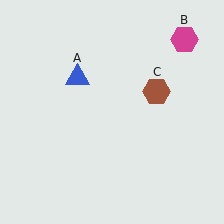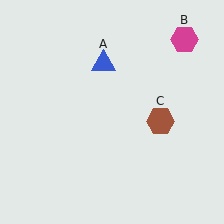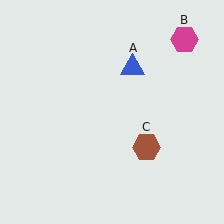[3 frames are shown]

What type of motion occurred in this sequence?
The blue triangle (object A), brown hexagon (object C) rotated clockwise around the center of the scene.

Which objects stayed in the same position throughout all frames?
Magenta hexagon (object B) remained stationary.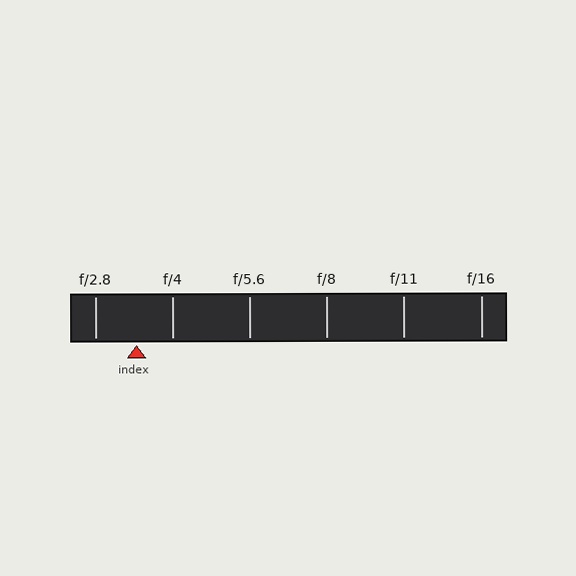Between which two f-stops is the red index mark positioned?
The index mark is between f/2.8 and f/4.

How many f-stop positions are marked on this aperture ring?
There are 6 f-stop positions marked.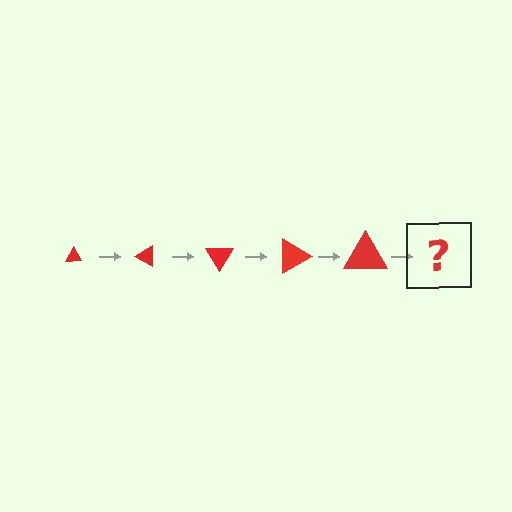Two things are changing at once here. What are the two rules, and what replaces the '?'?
The two rules are that the triangle grows larger each step and it rotates 30 degrees each step. The '?' should be a triangle, larger than the previous one and rotated 150 degrees from the start.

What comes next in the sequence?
The next element should be a triangle, larger than the previous one and rotated 150 degrees from the start.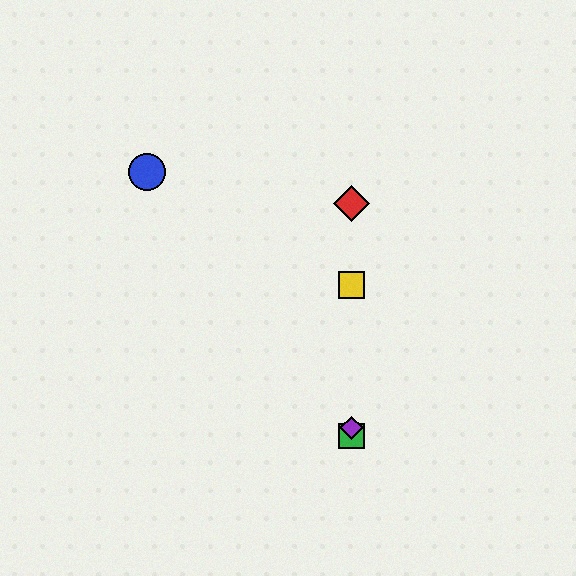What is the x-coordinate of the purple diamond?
The purple diamond is at x≈352.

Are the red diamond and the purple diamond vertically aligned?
Yes, both are at x≈352.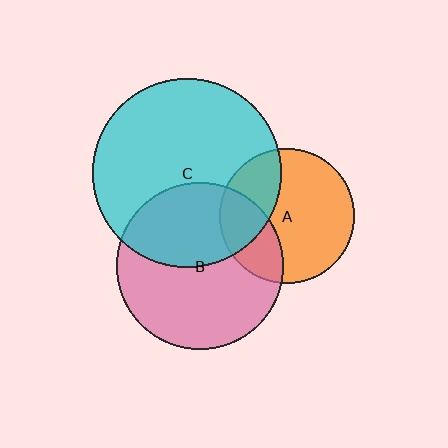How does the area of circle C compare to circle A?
Approximately 2.0 times.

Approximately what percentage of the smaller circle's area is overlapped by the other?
Approximately 30%.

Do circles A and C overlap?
Yes.